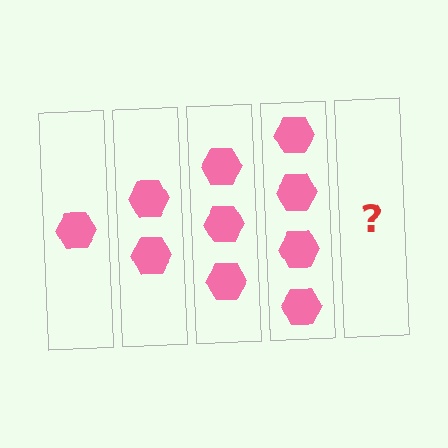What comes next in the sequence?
The next element should be 5 hexagons.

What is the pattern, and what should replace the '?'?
The pattern is that each step adds one more hexagon. The '?' should be 5 hexagons.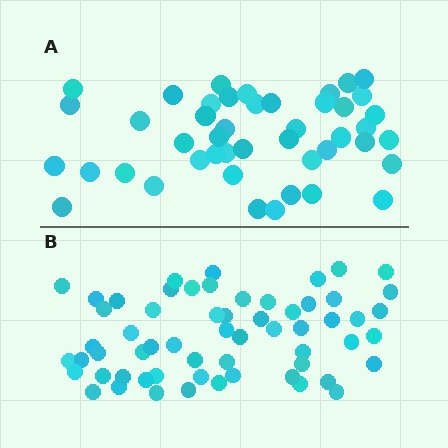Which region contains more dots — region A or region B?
Region B (the bottom region) has more dots.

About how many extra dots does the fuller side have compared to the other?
Region B has approximately 15 more dots than region A.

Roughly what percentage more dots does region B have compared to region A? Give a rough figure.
About 35% more.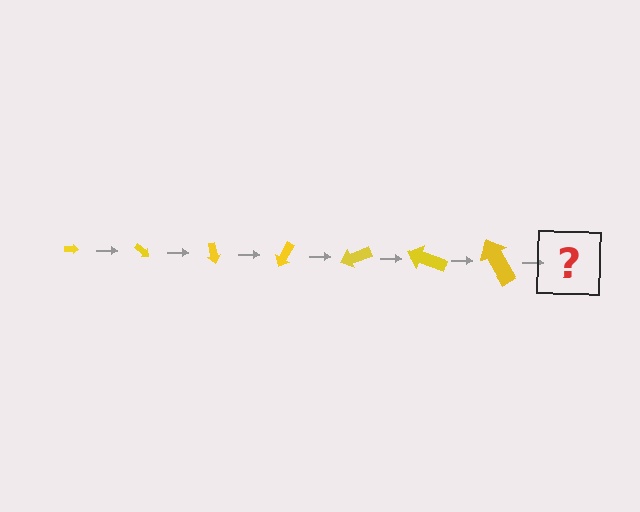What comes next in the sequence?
The next element should be an arrow, larger than the previous one and rotated 280 degrees from the start.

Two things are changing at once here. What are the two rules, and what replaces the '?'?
The two rules are that the arrow grows larger each step and it rotates 40 degrees each step. The '?' should be an arrow, larger than the previous one and rotated 280 degrees from the start.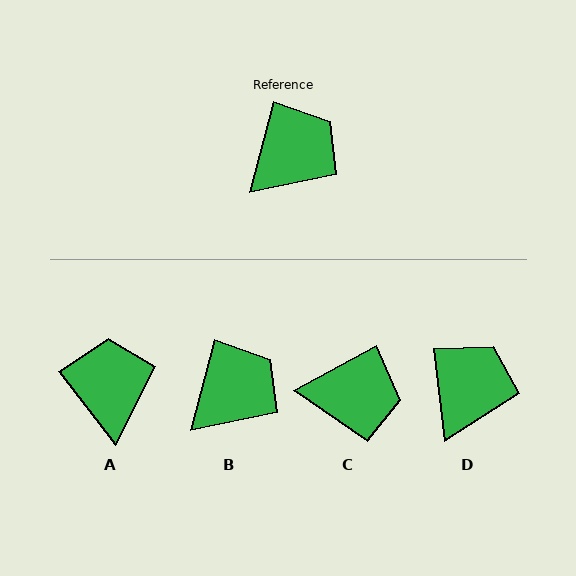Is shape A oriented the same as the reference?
No, it is off by about 52 degrees.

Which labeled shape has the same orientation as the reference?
B.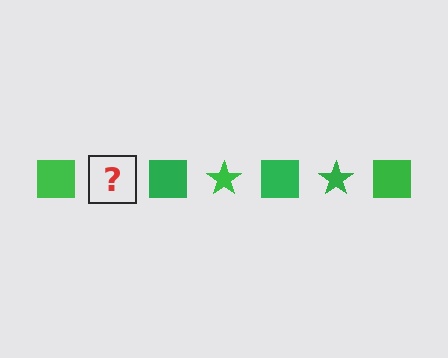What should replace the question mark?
The question mark should be replaced with a green star.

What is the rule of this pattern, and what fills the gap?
The rule is that the pattern cycles through square, star shapes in green. The gap should be filled with a green star.